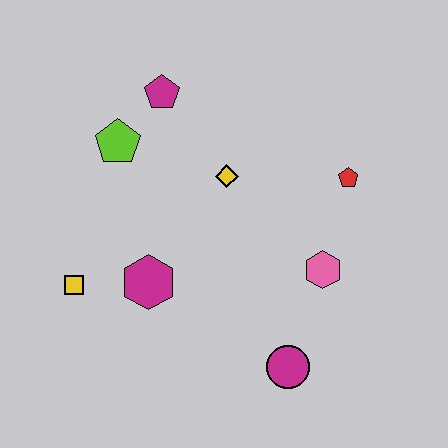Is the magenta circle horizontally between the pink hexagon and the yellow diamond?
Yes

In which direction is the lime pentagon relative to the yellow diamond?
The lime pentagon is to the left of the yellow diamond.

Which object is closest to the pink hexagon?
The red pentagon is closest to the pink hexagon.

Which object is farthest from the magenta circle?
The magenta pentagon is farthest from the magenta circle.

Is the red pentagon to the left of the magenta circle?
No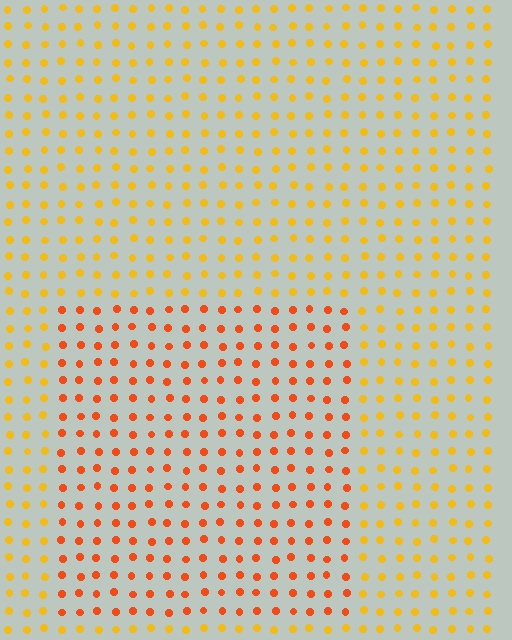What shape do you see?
I see a rectangle.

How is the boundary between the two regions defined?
The boundary is defined purely by a slight shift in hue (about 32 degrees). Spacing, size, and orientation are identical on both sides.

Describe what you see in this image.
The image is filled with small yellow elements in a uniform arrangement. A rectangle-shaped region is visible where the elements are tinted to a slightly different hue, forming a subtle color boundary.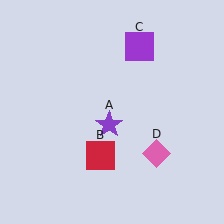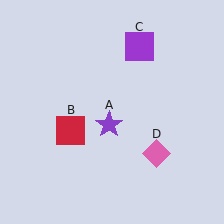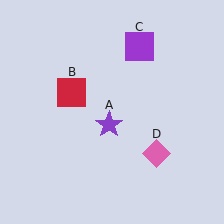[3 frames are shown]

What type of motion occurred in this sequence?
The red square (object B) rotated clockwise around the center of the scene.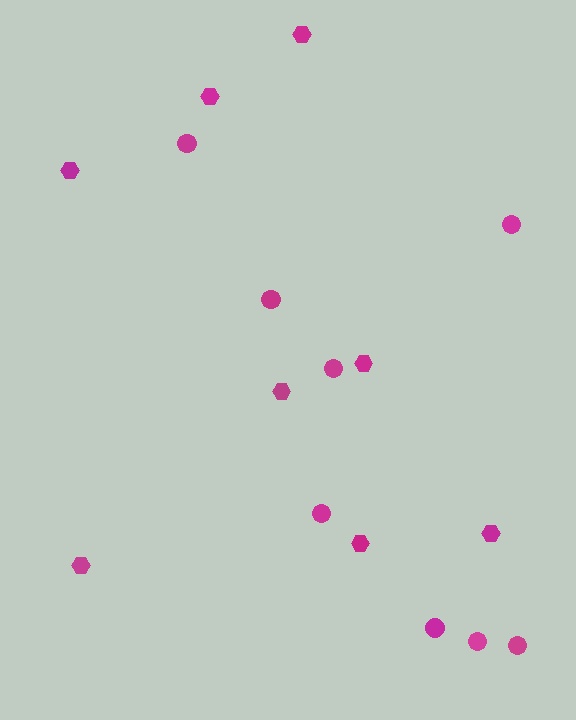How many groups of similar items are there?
There are 2 groups: one group of circles (8) and one group of hexagons (8).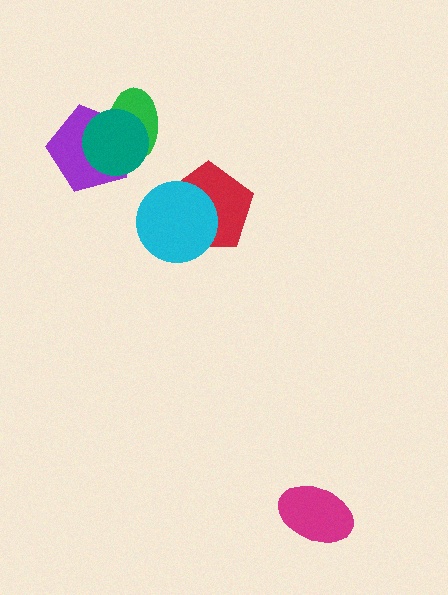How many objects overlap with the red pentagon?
1 object overlaps with the red pentagon.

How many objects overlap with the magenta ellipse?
0 objects overlap with the magenta ellipse.